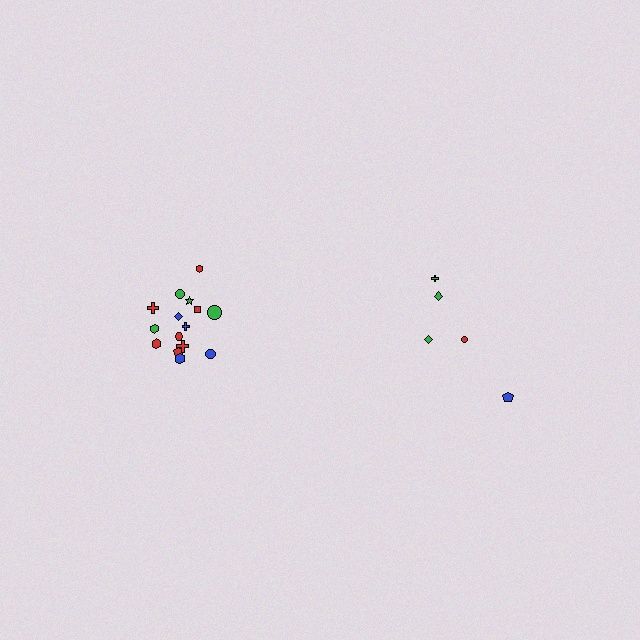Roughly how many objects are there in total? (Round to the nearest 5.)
Roughly 20 objects in total.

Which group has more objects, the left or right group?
The left group.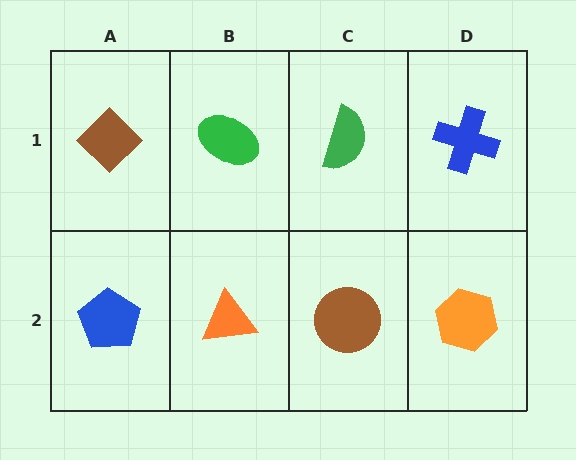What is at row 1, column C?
A green semicircle.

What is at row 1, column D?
A blue cross.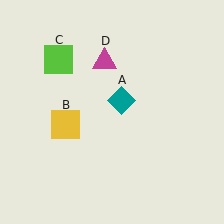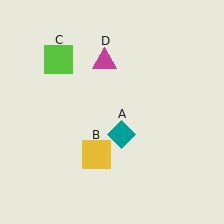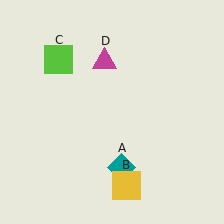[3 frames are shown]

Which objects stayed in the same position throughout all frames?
Lime square (object C) and magenta triangle (object D) remained stationary.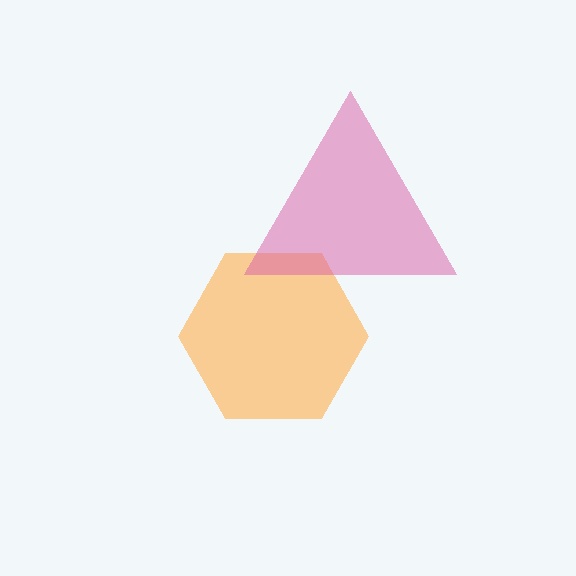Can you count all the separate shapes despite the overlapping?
Yes, there are 2 separate shapes.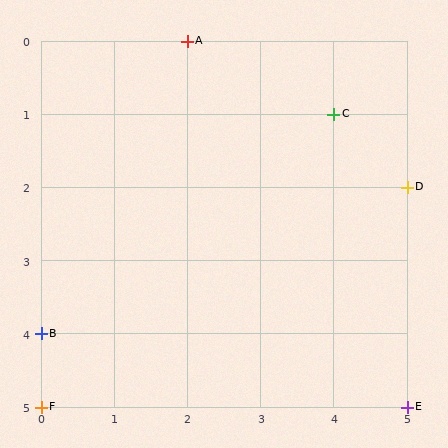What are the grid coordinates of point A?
Point A is at grid coordinates (2, 0).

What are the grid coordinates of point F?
Point F is at grid coordinates (0, 5).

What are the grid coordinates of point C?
Point C is at grid coordinates (4, 1).